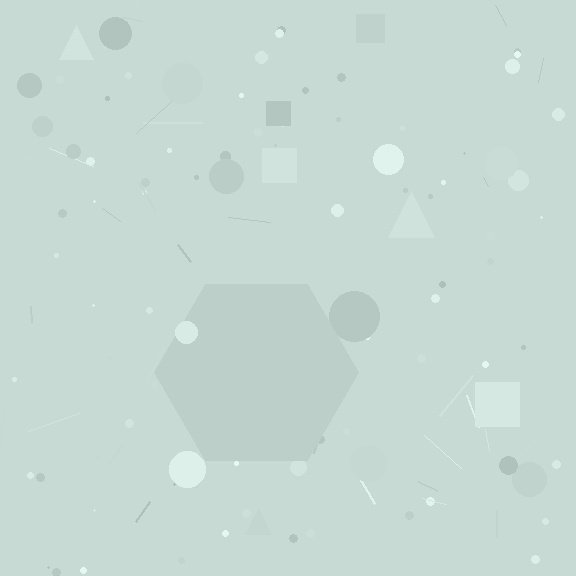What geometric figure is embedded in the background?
A hexagon is embedded in the background.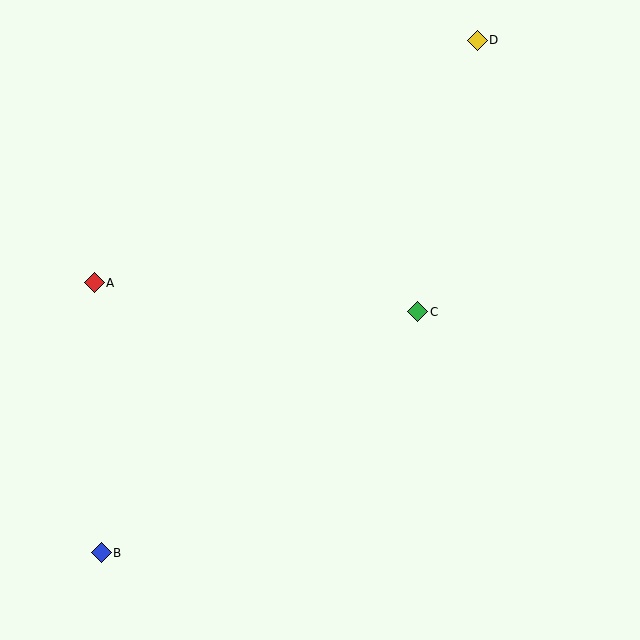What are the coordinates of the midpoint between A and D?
The midpoint between A and D is at (286, 162).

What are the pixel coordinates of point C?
Point C is at (418, 312).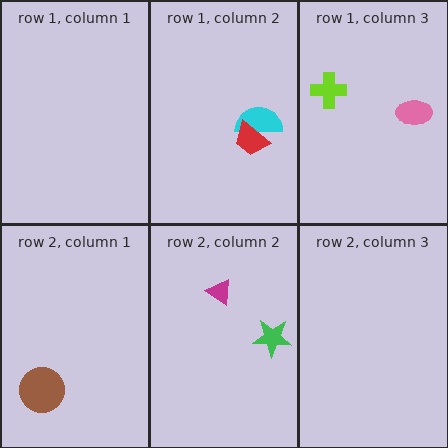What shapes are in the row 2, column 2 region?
The magenta triangle, the green star.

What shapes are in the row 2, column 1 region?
The brown circle.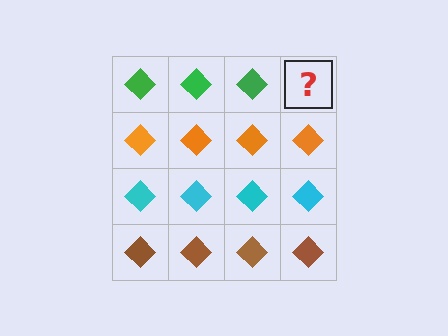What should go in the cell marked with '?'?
The missing cell should contain a green diamond.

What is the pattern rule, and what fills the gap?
The rule is that each row has a consistent color. The gap should be filled with a green diamond.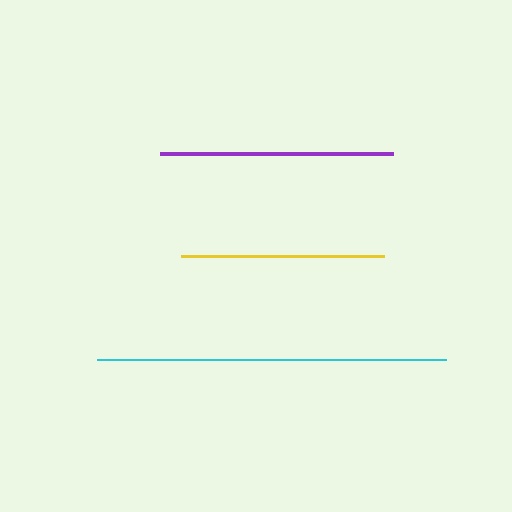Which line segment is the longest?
The cyan line is the longest at approximately 349 pixels.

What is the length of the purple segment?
The purple segment is approximately 232 pixels long.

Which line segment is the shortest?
The yellow line is the shortest at approximately 204 pixels.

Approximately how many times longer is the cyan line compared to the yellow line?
The cyan line is approximately 1.7 times the length of the yellow line.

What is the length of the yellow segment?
The yellow segment is approximately 204 pixels long.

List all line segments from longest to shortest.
From longest to shortest: cyan, purple, yellow.